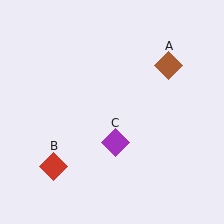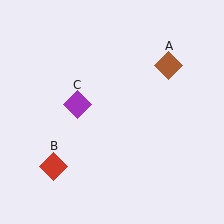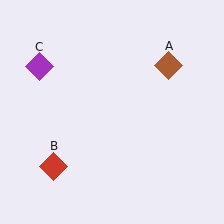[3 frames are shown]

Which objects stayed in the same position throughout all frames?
Brown diamond (object A) and red diamond (object B) remained stationary.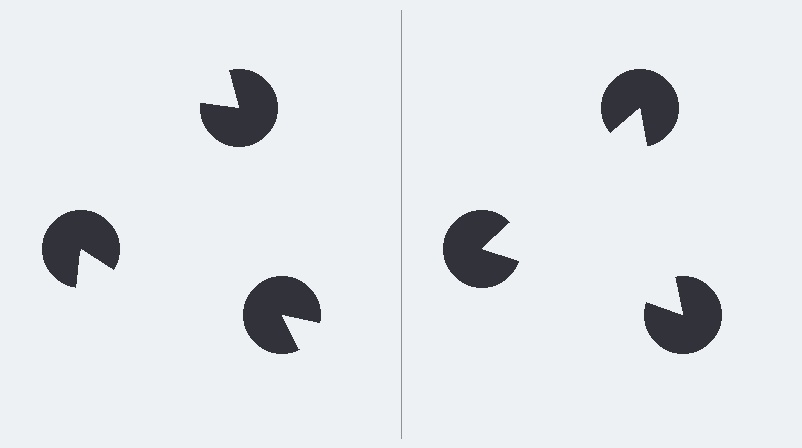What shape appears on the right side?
An illusory triangle.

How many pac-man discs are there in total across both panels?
6 — 3 on each side.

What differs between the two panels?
The pac-man discs are positioned identically on both sides; only the wedge orientations differ. On the right they align to a triangle; on the left they are misaligned.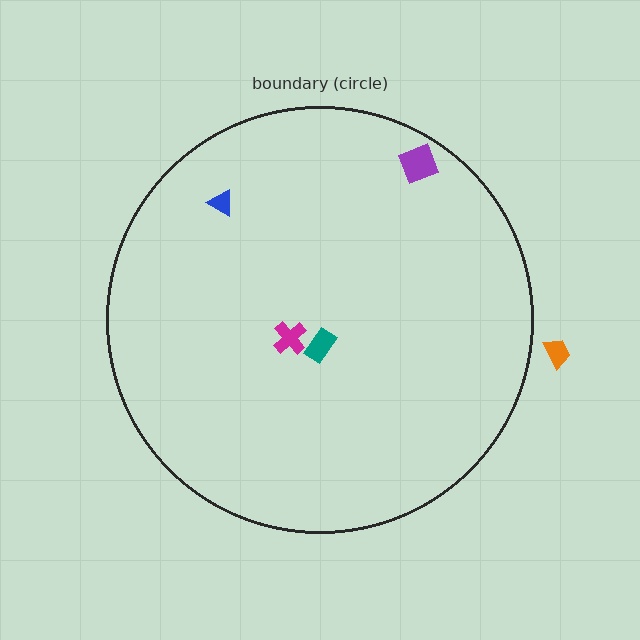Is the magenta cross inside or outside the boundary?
Inside.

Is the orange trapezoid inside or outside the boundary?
Outside.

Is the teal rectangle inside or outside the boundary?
Inside.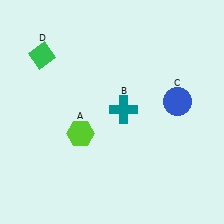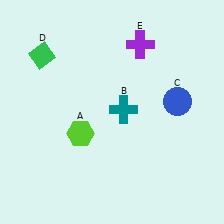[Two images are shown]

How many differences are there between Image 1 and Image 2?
There is 1 difference between the two images.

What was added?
A purple cross (E) was added in Image 2.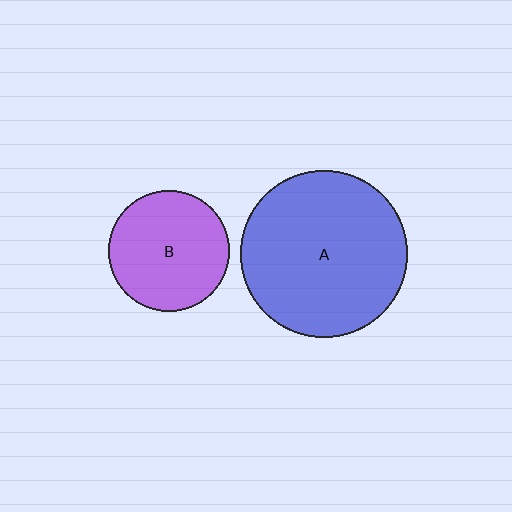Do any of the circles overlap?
No, none of the circles overlap.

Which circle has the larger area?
Circle A (blue).